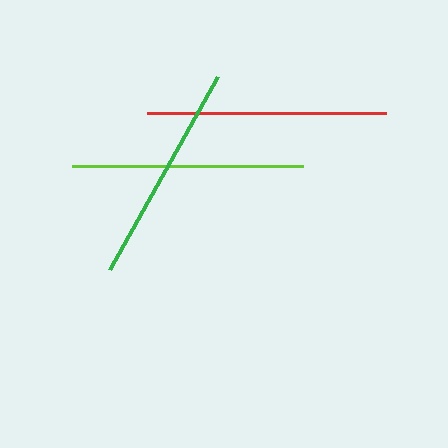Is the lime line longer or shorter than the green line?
The lime line is longer than the green line.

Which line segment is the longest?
The red line is the longest at approximately 239 pixels.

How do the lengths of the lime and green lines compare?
The lime and green lines are approximately the same length.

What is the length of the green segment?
The green segment is approximately 221 pixels long.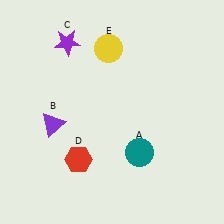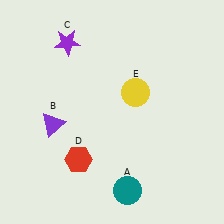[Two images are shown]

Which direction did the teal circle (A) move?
The teal circle (A) moved down.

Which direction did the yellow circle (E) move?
The yellow circle (E) moved down.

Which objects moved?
The objects that moved are: the teal circle (A), the yellow circle (E).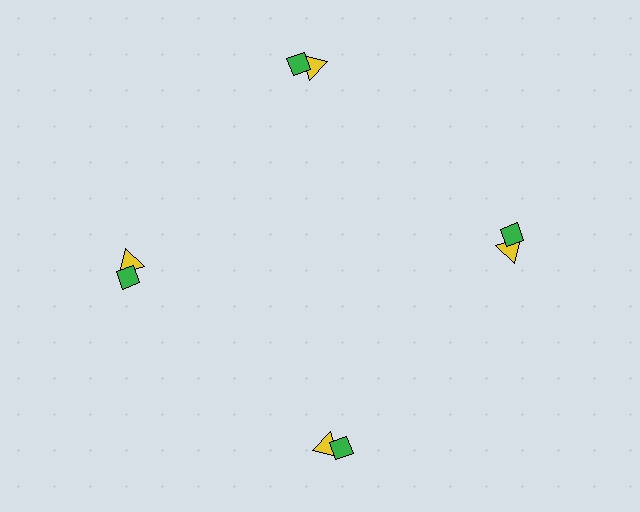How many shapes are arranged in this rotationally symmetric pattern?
There are 8 shapes, arranged in 4 groups of 2.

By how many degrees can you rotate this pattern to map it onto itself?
The pattern maps onto itself every 90 degrees of rotation.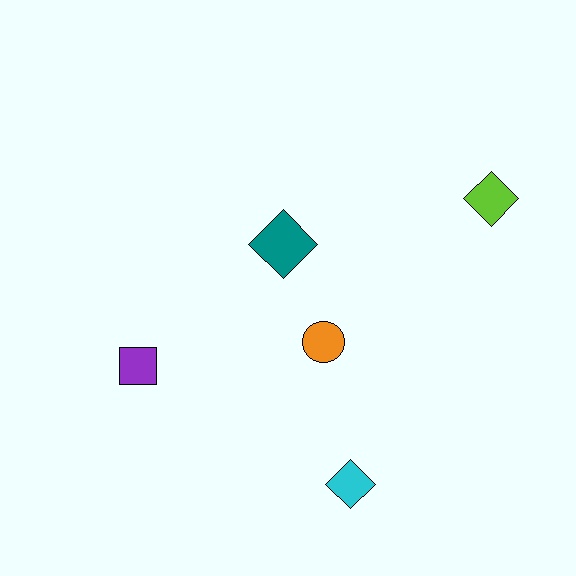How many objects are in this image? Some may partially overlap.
There are 5 objects.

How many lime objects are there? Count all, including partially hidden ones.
There is 1 lime object.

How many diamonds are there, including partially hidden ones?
There are 3 diamonds.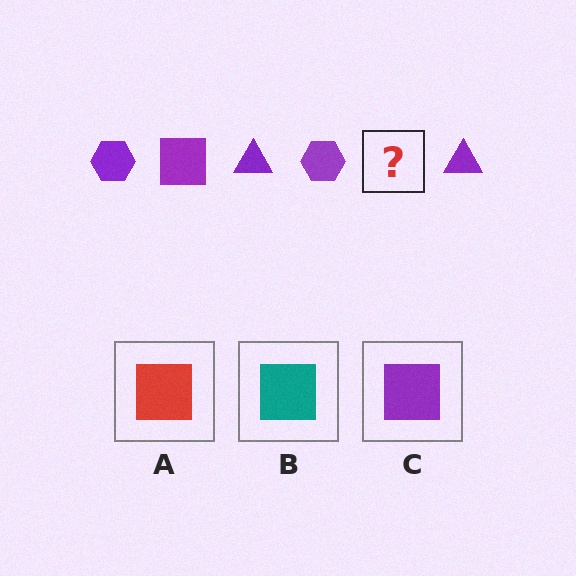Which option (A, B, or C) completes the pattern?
C.